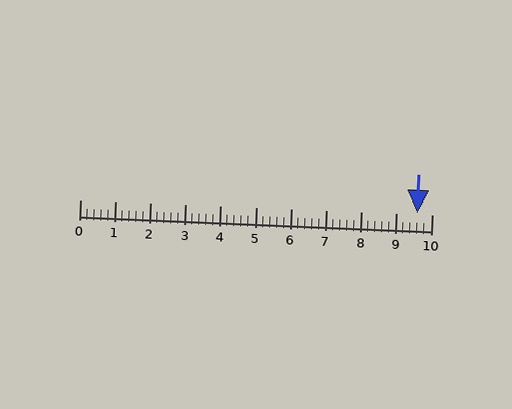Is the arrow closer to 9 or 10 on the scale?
The arrow is closer to 10.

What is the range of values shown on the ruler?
The ruler shows values from 0 to 10.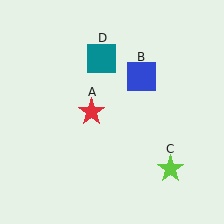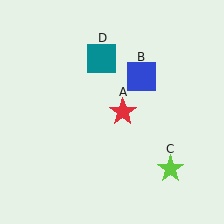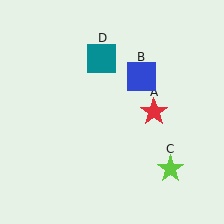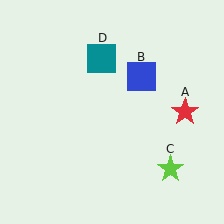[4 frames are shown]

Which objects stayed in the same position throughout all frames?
Blue square (object B) and lime star (object C) and teal square (object D) remained stationary.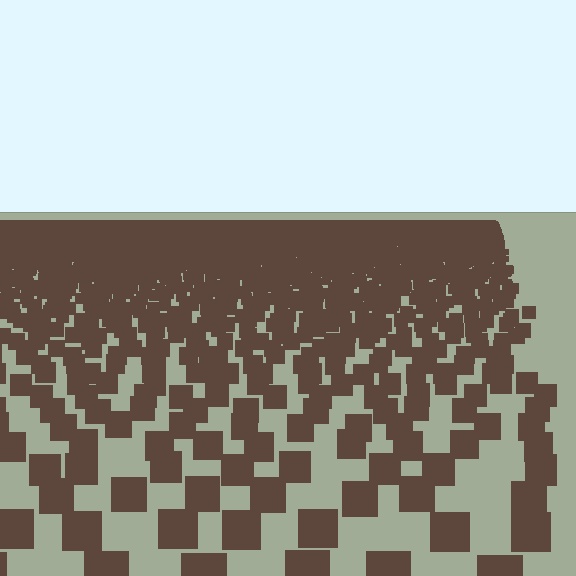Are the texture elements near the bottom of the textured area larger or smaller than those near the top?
Larger. Near the bottom, elements are closer to the viewer and appear at a bigger on-screen size.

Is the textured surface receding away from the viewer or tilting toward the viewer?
The surface is receding away from the viewer. Texture elements get smaller and denser toward the top.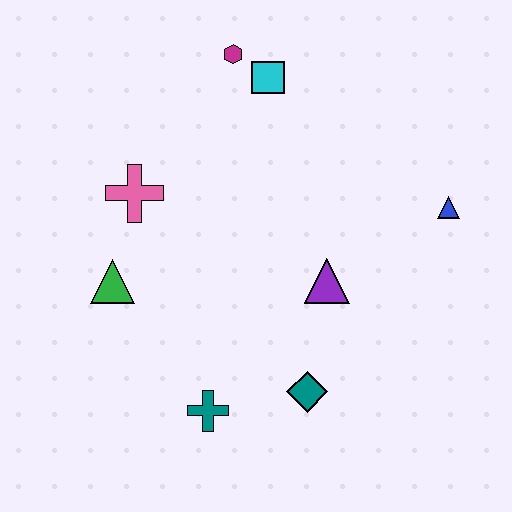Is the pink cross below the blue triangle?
No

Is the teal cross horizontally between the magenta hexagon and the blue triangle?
No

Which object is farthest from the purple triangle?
The magenta hexagon is farthest from the purple triangle.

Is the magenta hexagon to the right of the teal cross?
Yes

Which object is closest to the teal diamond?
The teal cross is closest to the teal diamond.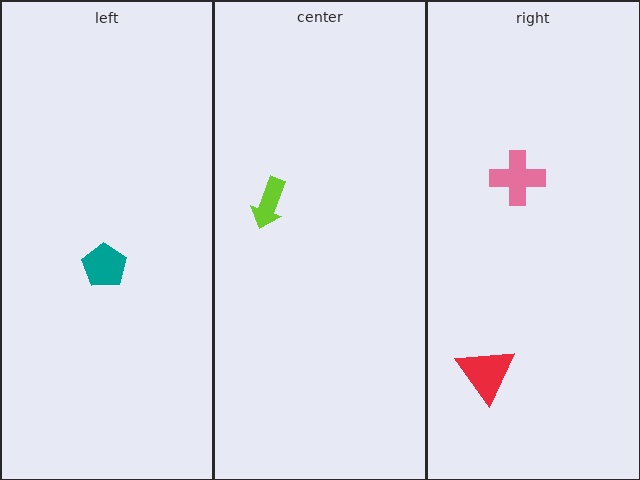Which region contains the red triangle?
The right region.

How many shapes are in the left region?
1.